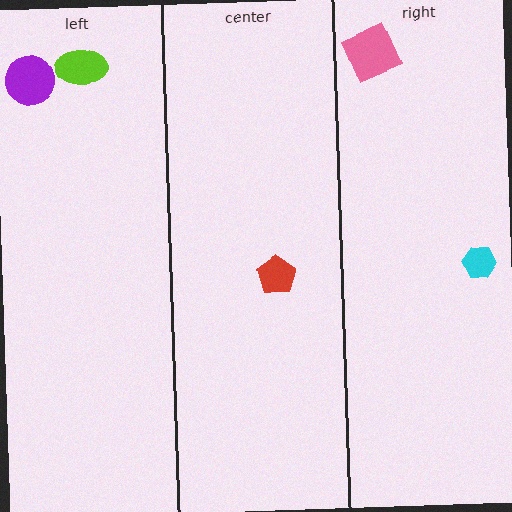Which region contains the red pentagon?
The center region.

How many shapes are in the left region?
2.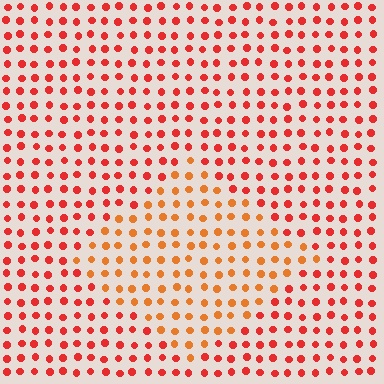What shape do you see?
I see a diamond.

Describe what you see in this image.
The image is filled with small red elements in a uniform arrangement. A diamond-shaped region is visible where the elements are tinted to a slightly different hue, forming a subtle color boundary.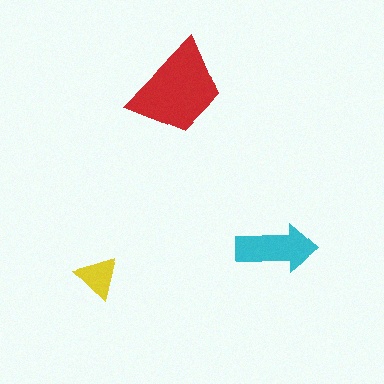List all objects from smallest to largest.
The yellow triangle, the cyan arrow, the red trapezoid.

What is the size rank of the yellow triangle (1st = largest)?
3rd.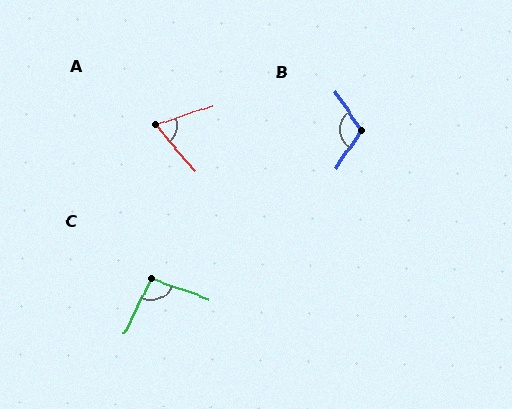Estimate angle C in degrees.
Approximately 97 degrees.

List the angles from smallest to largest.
A (68°), C (97°), B (112°).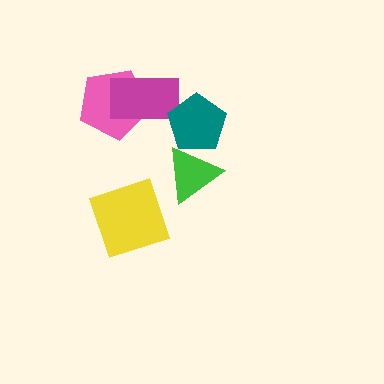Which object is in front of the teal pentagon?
The green triangle is in front of the teal pentagon.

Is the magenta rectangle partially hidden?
Yes, it is partially covered by another shape.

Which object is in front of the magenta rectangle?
The teal pentagon is in front of the magenta rectangle.